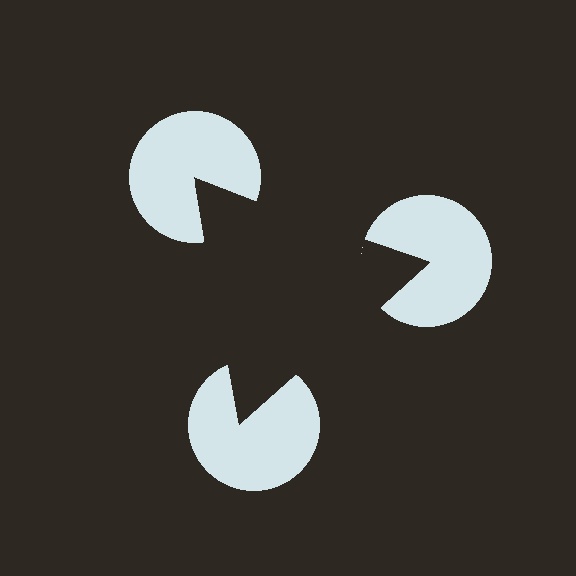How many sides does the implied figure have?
3 sides.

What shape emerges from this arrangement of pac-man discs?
An illusory triangle — its edges are inferred from the aligned wedge cuts in the pac-man discs, not physically drawn.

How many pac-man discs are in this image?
There are 3 — one at each vertex of the illusory triangle.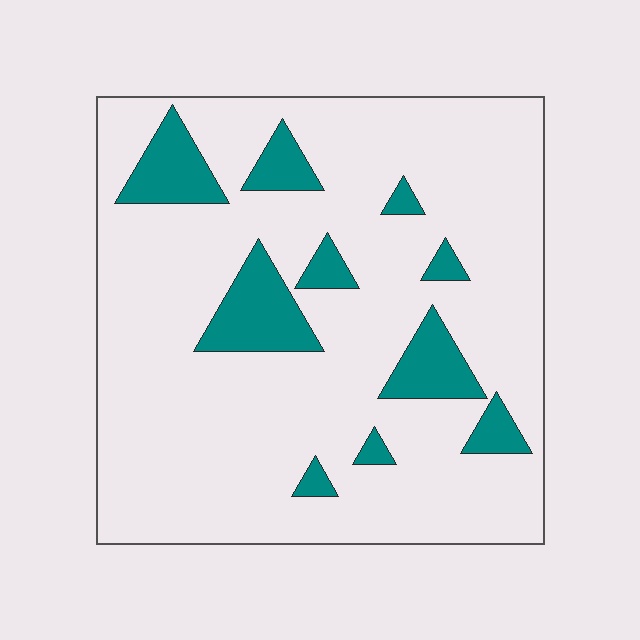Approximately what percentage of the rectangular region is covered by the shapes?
Approximately 15%.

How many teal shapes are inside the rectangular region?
10.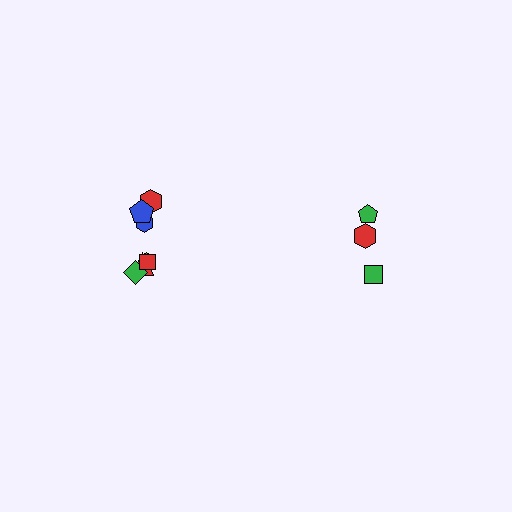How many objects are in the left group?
There are 7 objects.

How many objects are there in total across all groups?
There are 10 objects.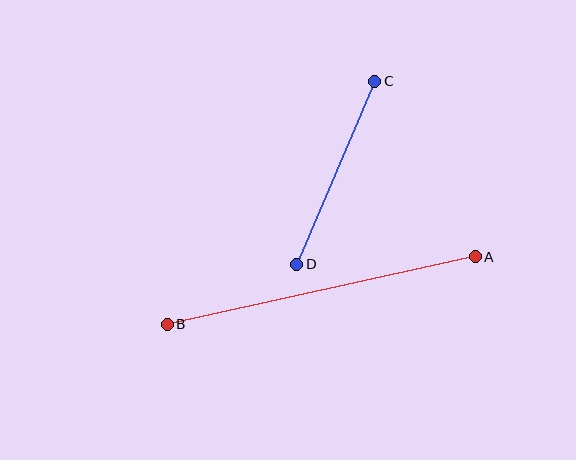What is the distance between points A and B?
The distance is approximately 315 pixels.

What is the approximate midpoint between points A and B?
The midpoint is at approximately (321, 290) pixels.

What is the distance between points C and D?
The distance is approximately 198 pixels.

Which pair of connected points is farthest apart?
Points A and B are farthest apart.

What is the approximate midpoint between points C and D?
The midpoint is at approximately (336, 173) pixels.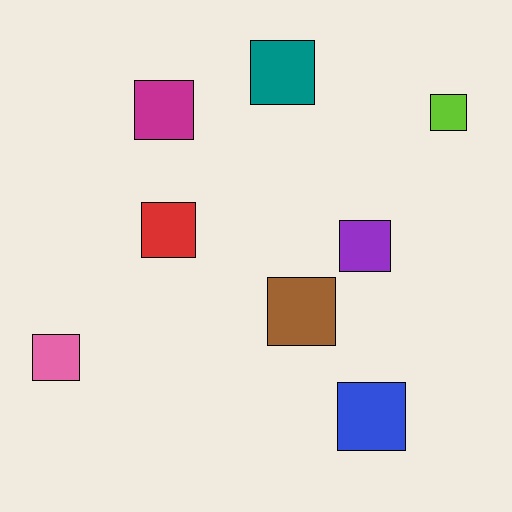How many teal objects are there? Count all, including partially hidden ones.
There is 1 teal object.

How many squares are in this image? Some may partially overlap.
There are 8 squares.